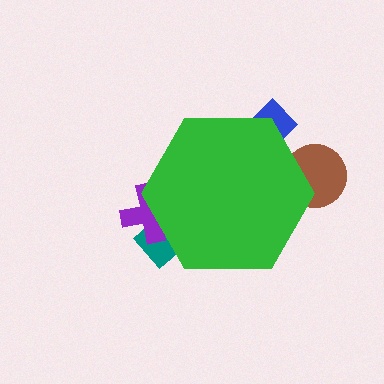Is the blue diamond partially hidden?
Yes, the blue diamond is partially hidden behind the green hexagon.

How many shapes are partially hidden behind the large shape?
4 shapes are partially hidden.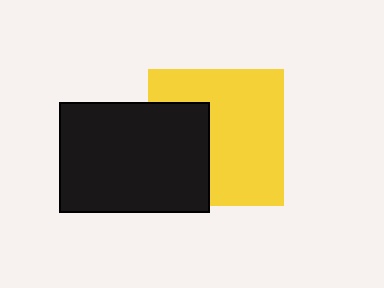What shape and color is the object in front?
The object in front is a black rectangle.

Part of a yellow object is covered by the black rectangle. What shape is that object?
It is a square.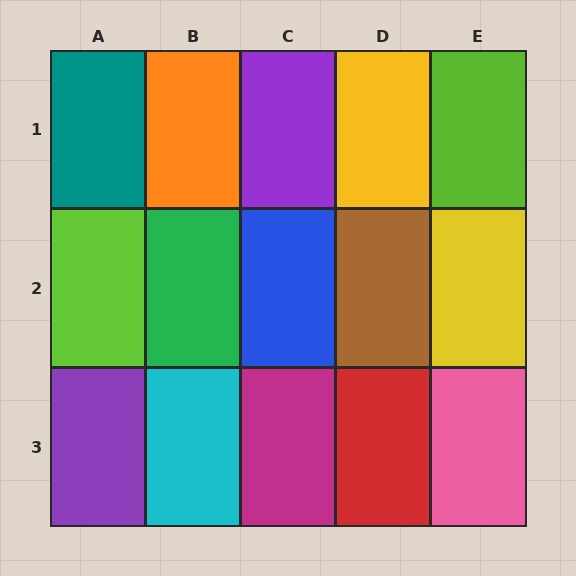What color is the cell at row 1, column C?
Purple.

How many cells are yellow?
2 cells are yellow.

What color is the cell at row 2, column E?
Yellow.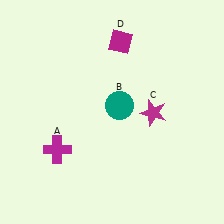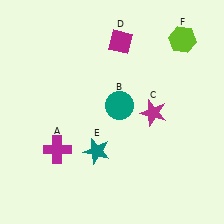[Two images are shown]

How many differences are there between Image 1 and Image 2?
There are 2 differences between the two images.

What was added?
A teal star (E), a lime hexagon (F) were added in Image 2.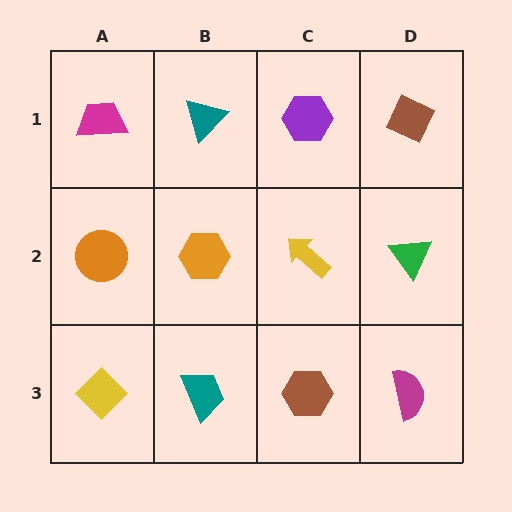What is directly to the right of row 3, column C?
A magenta semicircle.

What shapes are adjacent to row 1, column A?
An orange circle (row 2, column A), a teal triangle (row 1, column B).